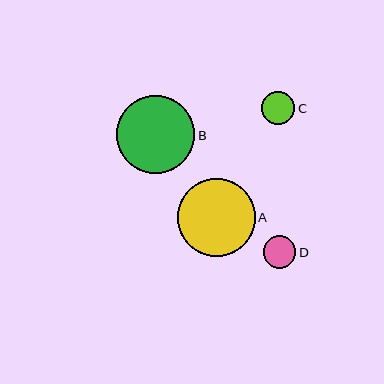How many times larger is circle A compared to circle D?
Circle A is approximately 2.4 times the size of circle D.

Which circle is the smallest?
Circle D is the smallest with a size of approximately 33 pixels.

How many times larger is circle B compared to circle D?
Circle B is approximately 2.4 times the size of circle D.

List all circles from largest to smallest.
From largest to smallest: B, A, C, D.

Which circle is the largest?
Circle B is the largest with a size of approximately 78 pixels.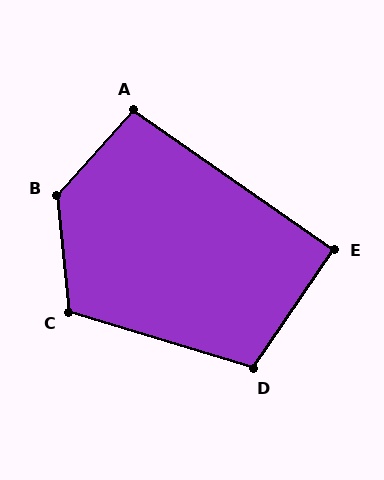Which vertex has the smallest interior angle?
E, at approximately 91 degrees.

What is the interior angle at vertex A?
Approximately 97 degrees (obtuse).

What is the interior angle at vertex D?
Approximately 107 degrees (obtuse).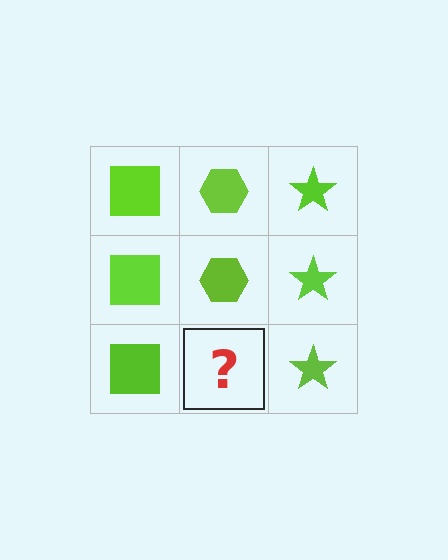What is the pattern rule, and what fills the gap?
The rule is that each column has a consistent shape. The gap should be filled with a lime hexagon.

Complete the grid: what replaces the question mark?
The question mark should be replaced with a lime hexagon.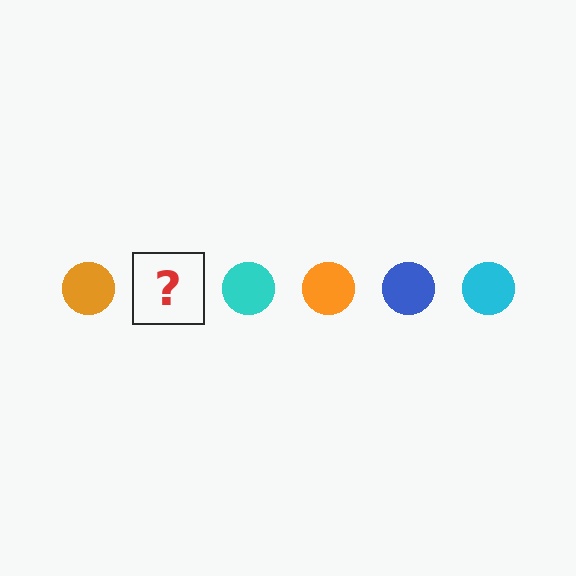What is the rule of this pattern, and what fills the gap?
The rule is that the pattern cycles through orange, blue, cyan circles. The gap should be filled with a blue circle.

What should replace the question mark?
The question mark should be replaced with a blue circle.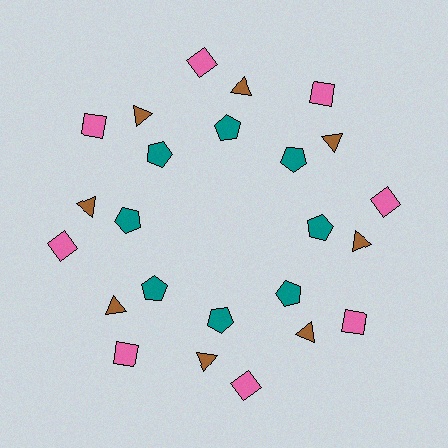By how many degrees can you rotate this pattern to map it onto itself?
The pattern maps onto itself every 45 degrees of rotation.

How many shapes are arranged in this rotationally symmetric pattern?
There are 24 shapes, arranged in 8 groups of 3.